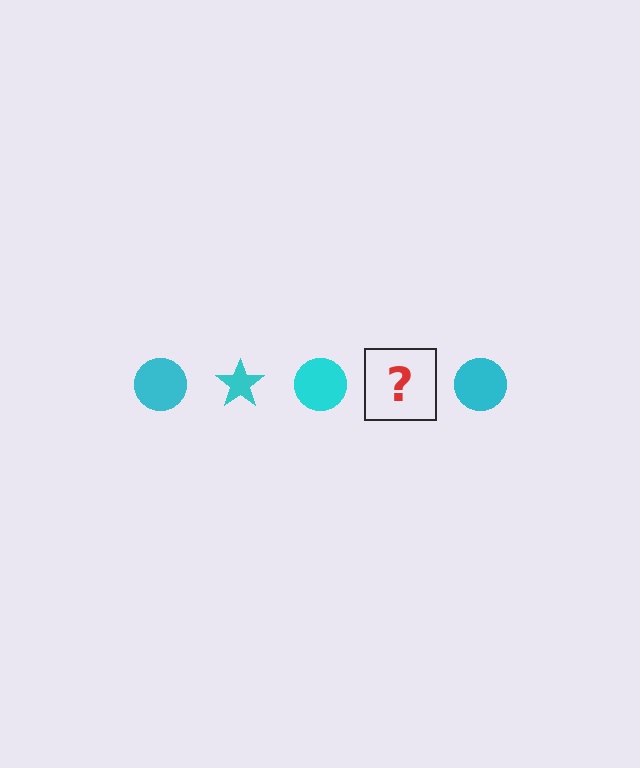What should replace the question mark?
The question mark should be replaced with a cyan star.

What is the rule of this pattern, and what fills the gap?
The rule is that the pattern cycles through circle, star shapes in cyan. The gap should be filled with a cyan star.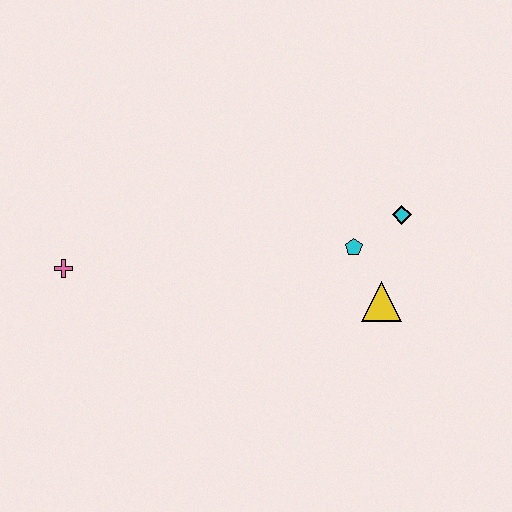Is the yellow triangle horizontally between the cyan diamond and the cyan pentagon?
Yes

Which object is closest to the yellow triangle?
The cyan pentagon is closest to the yellow triangle.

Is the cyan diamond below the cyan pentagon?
No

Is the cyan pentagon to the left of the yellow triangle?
Yes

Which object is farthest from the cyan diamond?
The pink cross is farthest from the cyan diamond.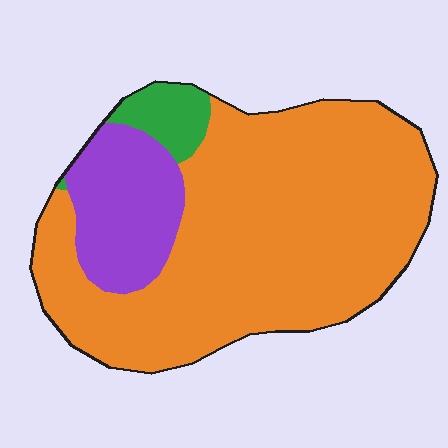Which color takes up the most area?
Orange, at roughly 75%.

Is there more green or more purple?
Purple.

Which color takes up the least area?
Green, at roughly 5%.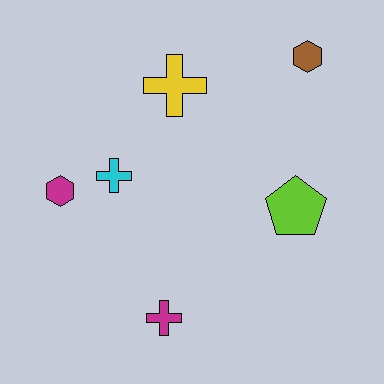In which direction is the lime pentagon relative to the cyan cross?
The lime pentagon is to the right of the cyan cross.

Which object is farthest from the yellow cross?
The magenta cross is farthest from the yellow cross.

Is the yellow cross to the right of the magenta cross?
Yes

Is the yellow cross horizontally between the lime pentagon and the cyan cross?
Yes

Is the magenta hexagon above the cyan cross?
No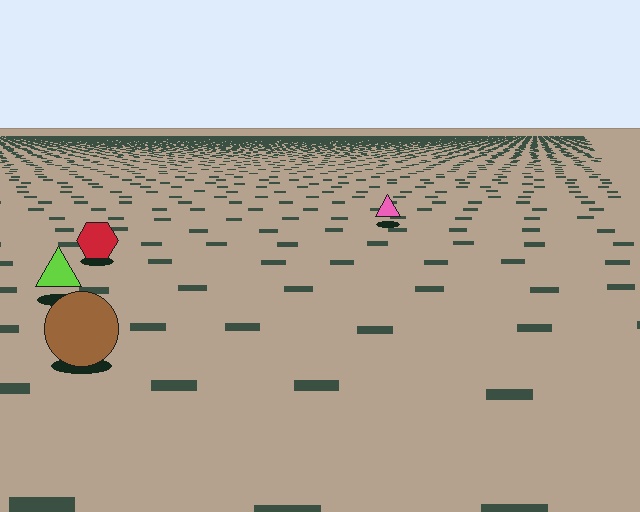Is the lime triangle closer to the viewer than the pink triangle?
Yes. The lime triangle is closer — you can tell from the texture gradient: the ground texture is coarser near it.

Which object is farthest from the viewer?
The pink triangle is farthest from the viewer. It appears smaller and the ground texture around it is denser.